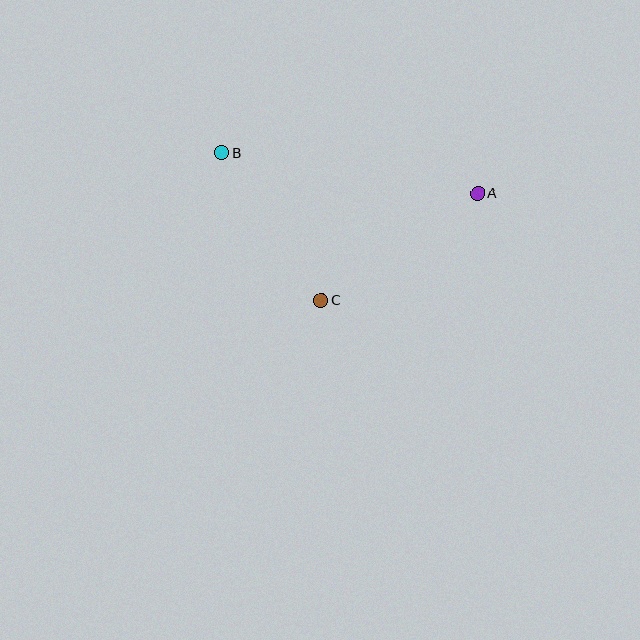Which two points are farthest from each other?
Points A and B are farthest from each other.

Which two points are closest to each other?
Points B and C are closest to each other.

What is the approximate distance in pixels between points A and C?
The distance between A and C is approximately 190 pixels.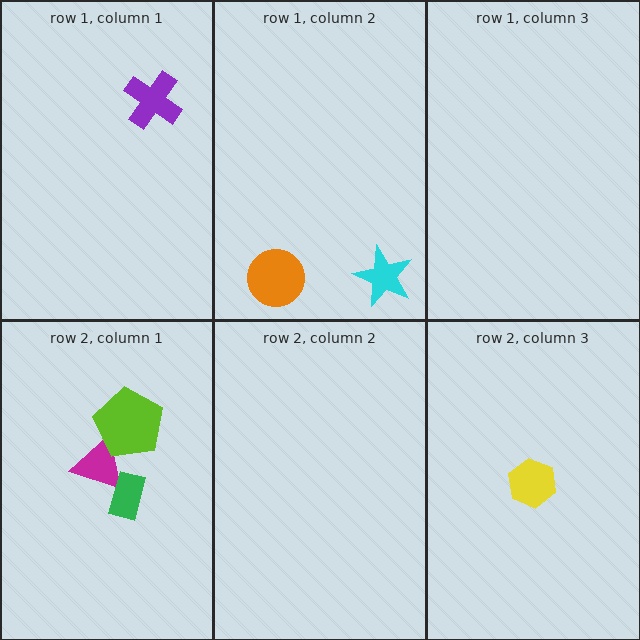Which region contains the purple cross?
The row 1, column 1 region.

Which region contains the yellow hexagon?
The row 2, column 3 region.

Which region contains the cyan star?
The row 1, column 2 region.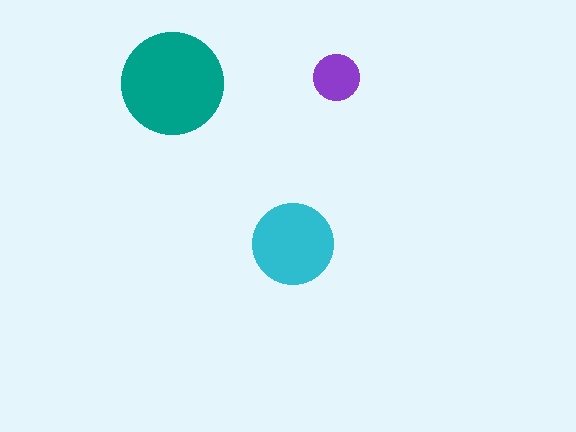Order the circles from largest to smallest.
the teal one, the cyan one, the purple one.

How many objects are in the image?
There are 3 objects in the image.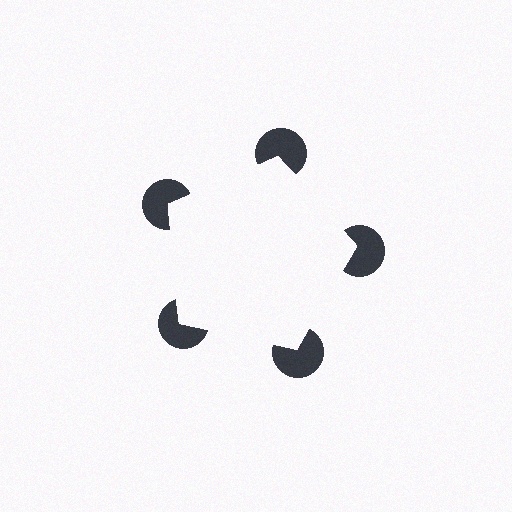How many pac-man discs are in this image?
There are 5 — one at each vertex of the illusory pentagon.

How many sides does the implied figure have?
5 sides.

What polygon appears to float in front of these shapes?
An illusory pentagon — its edges are inferred from the aligned wedge cuts in the pac-man discs, not physically drawn.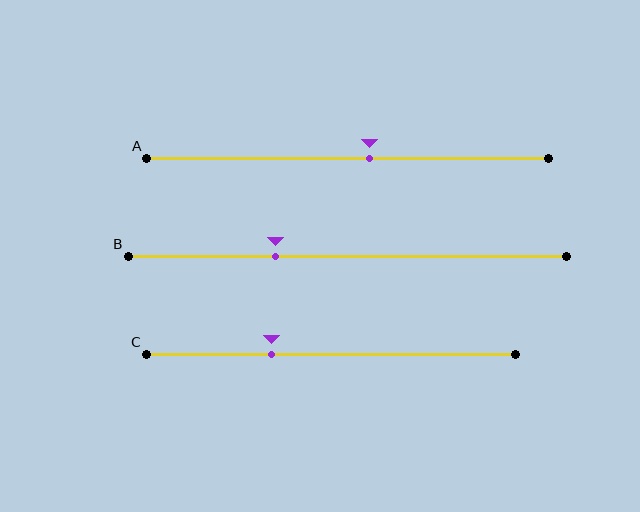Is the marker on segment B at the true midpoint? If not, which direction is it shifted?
No, the marker on segment B is shifted to the left by about 16% of the segment length.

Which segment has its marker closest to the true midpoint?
Segment A has its marker closest to the true midpoint.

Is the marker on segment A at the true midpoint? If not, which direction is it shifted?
No, the marker on segment A is shifted to the right by about 5% of the segment length.